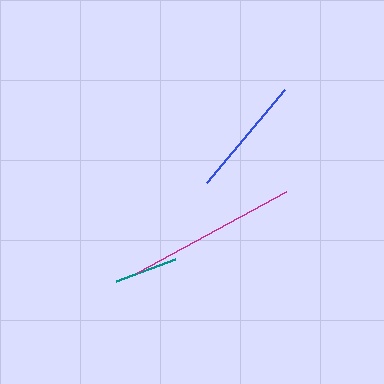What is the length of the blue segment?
The blue segment is approximately 121 pixels long.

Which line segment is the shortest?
The teal line is the shortest at approximately 63 pixels.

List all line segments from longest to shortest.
From longest to shortest: magenta, blue, teal.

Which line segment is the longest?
The magenta line is the longest at approximately 169 pixels.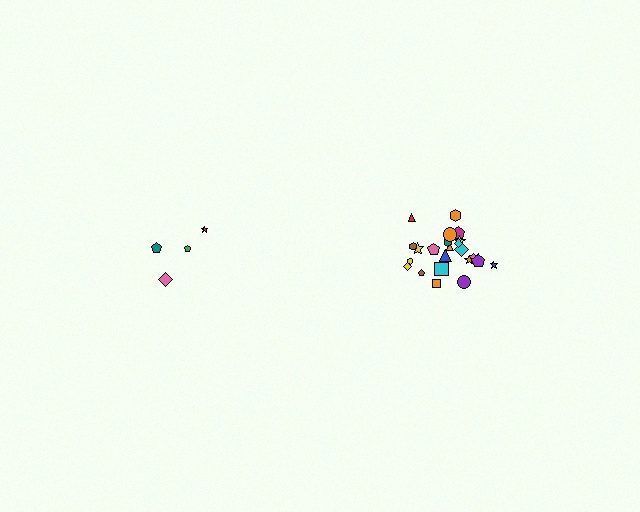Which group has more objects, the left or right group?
The right group.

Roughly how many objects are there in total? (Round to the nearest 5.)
Roughly 30 objects in total.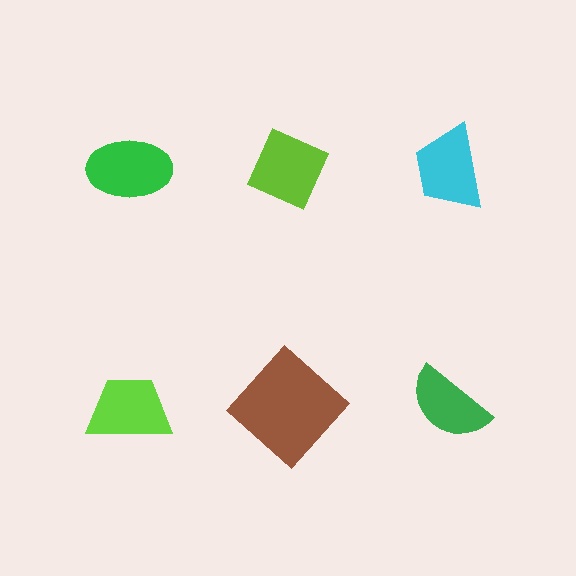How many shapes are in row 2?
3 shapes.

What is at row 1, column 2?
A lime diamond.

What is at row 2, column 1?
A lime trapezoid.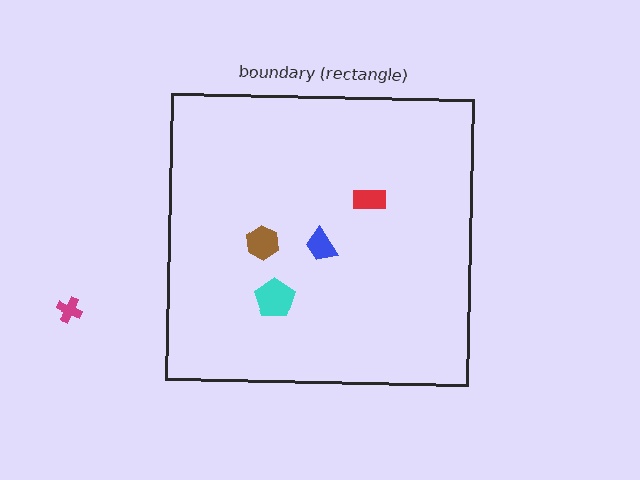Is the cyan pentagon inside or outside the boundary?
Inside.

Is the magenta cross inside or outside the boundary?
Outside.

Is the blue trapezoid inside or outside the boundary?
Inside.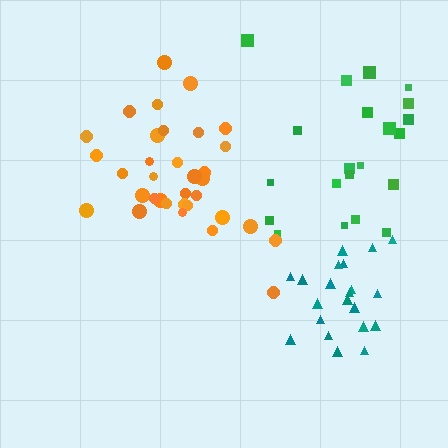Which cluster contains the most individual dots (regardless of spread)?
Orange (35).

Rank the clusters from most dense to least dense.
teal, orange, green.